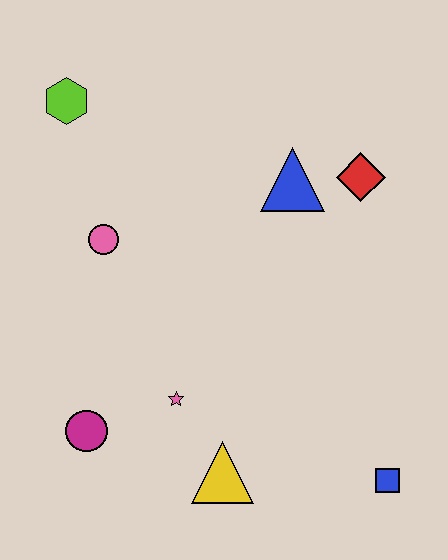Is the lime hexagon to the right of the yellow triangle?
No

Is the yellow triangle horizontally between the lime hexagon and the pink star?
No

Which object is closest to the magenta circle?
The pink star is closest to the magenta circle.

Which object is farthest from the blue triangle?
The magenta circle is farthest from the blue triangle.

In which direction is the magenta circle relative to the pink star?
The magenta circle is to the left of the pink star.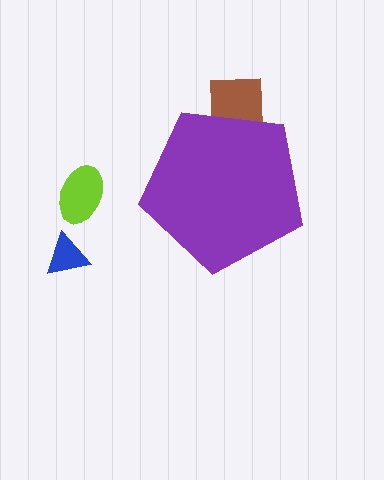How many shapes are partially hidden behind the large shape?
1 shape is partially hidden.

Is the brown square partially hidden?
Yes, the brown square is partially hidden behind the purple pentagon.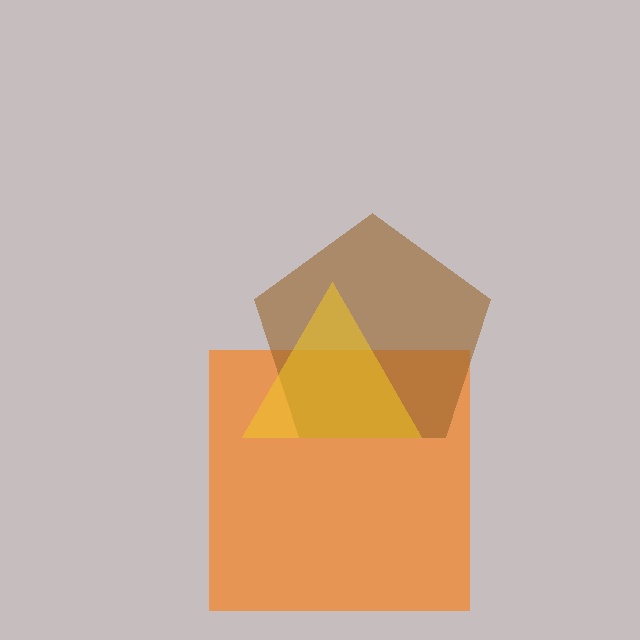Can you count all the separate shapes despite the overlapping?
Yes, there are 3 separate shapes.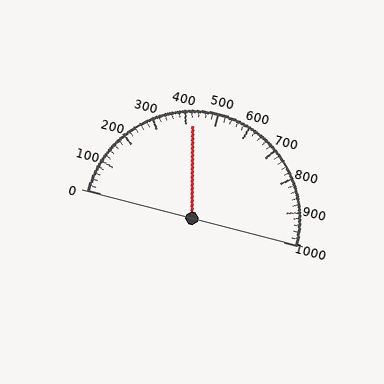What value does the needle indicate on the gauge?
The needle indicates approximately 420.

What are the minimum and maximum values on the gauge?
The gauge ranges from 0 to 1000.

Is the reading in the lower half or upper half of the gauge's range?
The reading is in the lower half of the range (0 to 1000).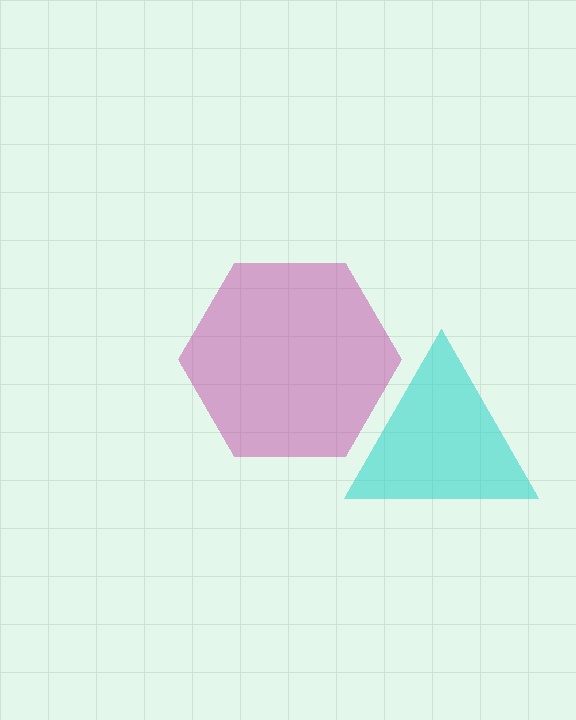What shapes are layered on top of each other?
The layered shapes are: a magenta hexagon, a cyan triangle.